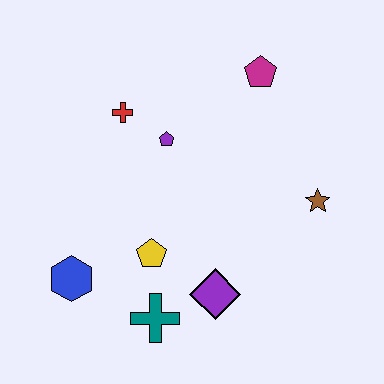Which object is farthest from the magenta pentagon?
The blue hexagon is farthest from the magenta pentagon.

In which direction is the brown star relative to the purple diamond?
The brown star is to the right of the purple diamond.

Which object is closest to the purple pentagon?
The red cross is closest to the purple pentagon.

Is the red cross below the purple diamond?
No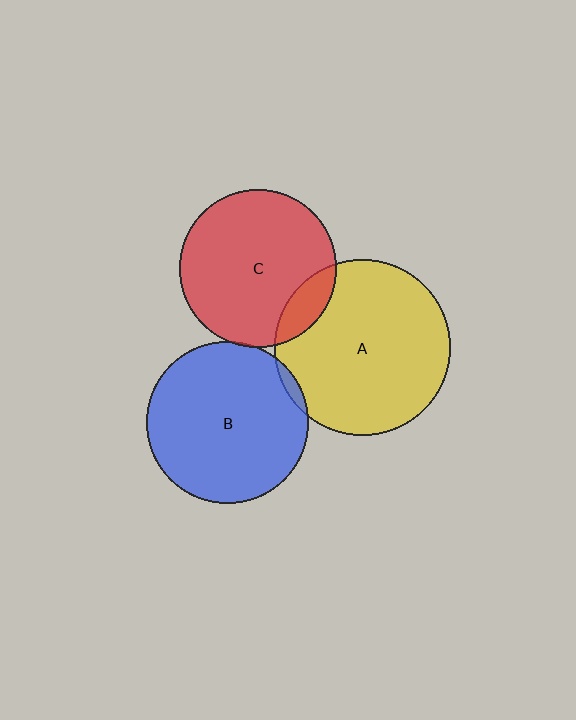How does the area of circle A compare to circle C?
Approximately 1.2 times.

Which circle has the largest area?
Circle A (yellow).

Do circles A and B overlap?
Yes.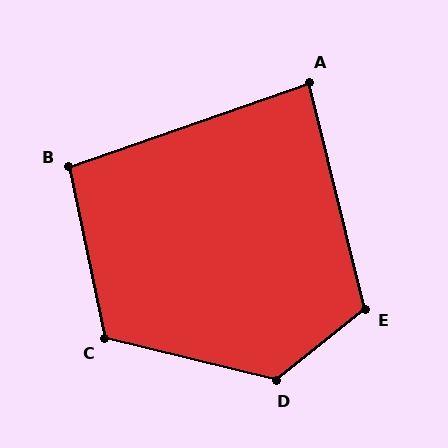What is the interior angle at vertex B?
Approximately 98 degrees (obtuse).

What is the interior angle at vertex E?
Approximately 115 degrees (obtuse).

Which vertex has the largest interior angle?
D, at approximately 128 degrees.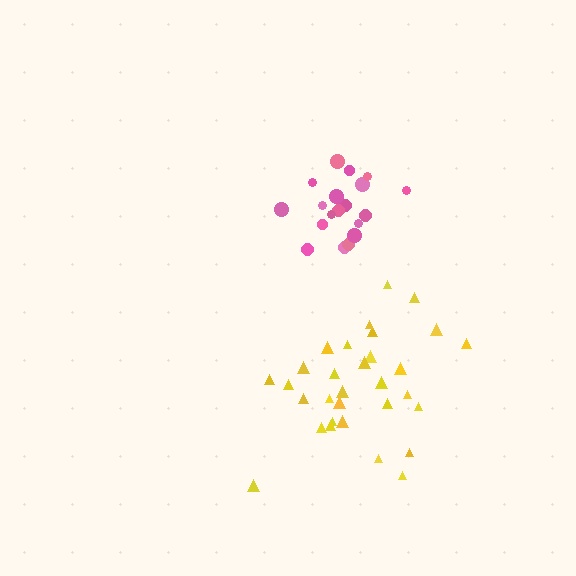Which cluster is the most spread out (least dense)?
Yellow.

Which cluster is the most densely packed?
Pink.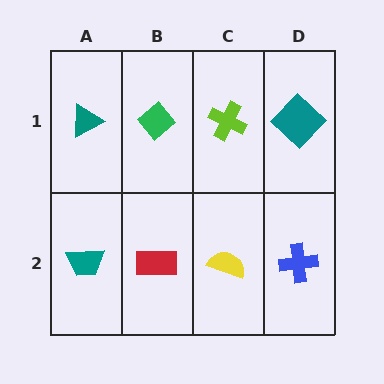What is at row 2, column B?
A red rectangle.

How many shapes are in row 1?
4 shapes.